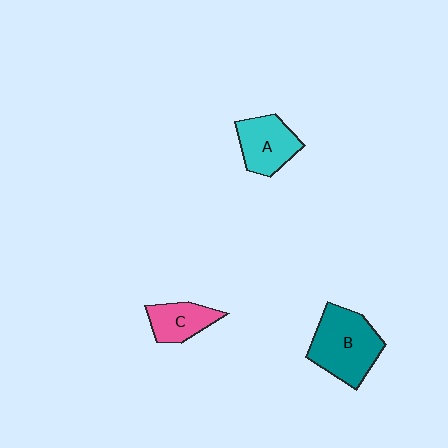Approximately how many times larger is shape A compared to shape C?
Approximately 1.3 times.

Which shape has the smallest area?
Shape C (pink).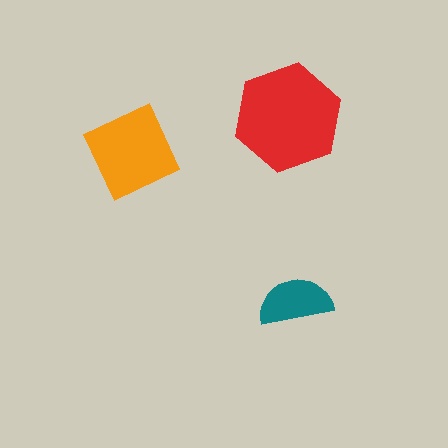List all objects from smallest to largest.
The teal semicircle, the orange diamond, the red hexagon.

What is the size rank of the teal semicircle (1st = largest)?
3rd.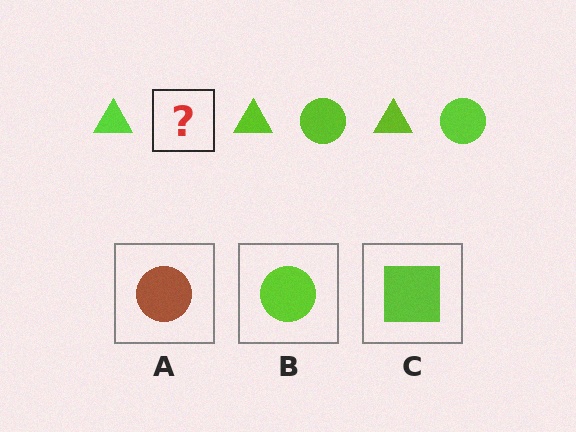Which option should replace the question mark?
Option B.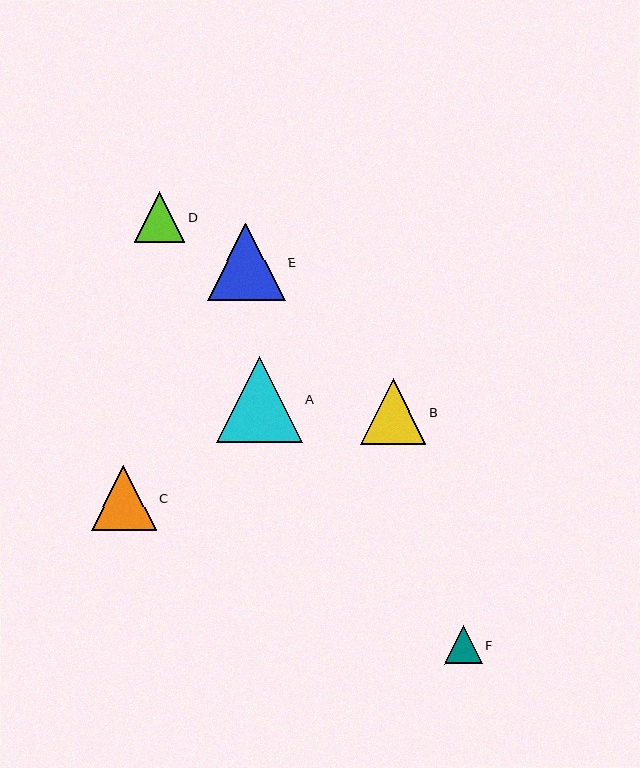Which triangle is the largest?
Triangle A is the largest with a size of approximately 86 pixels.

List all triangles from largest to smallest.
From largest to smallest: A, E, B, C, D, F.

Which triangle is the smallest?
Triangle F is the smallest with a size of approximately 38 pixels.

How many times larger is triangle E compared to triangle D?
Triangle E is approximately 1.5 times the size of triangle D.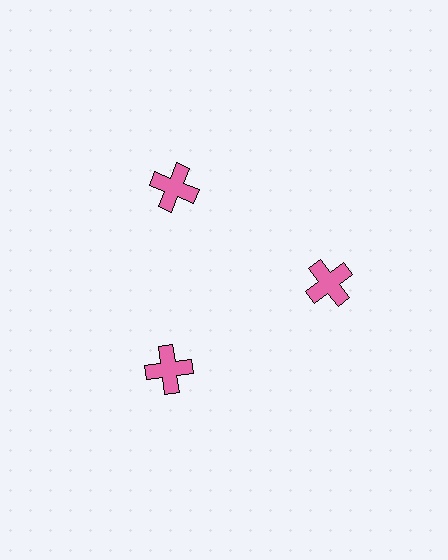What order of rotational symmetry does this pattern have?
This pattern has 3-fold rotational symmetry.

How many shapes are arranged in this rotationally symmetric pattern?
There are 3 shapes, arranged in 3 groups of 1.